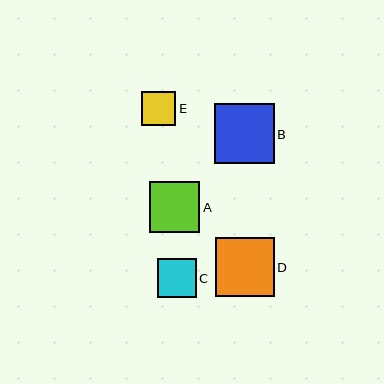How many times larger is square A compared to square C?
Square A is approximately 1.3 times the size of square C.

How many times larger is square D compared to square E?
Square D is approximately 1.7 times the size of square E.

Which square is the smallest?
Square E is the smallest with a size of approximately 34 pixels.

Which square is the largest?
Square B is the largest with a size of approximately 60 pixels.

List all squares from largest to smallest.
From largest to smallest: B, D, A, C, E.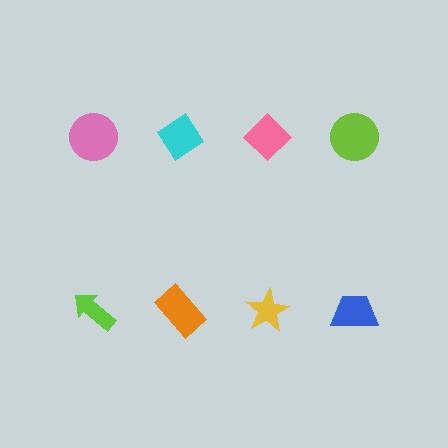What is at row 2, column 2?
An orange rectangle.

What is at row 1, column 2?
A cyan diamond.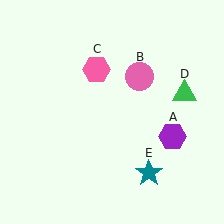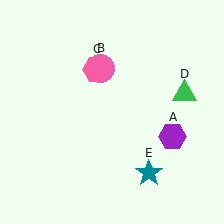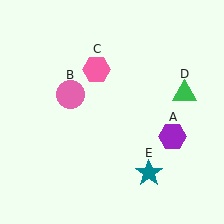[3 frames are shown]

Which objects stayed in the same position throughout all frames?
Purple hexagon (object A) and pink hexagon (object C) and green triangle (object D) and teal star (object E) remained stationary.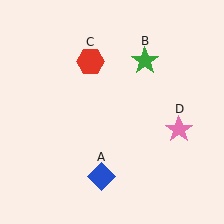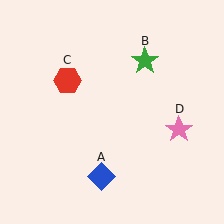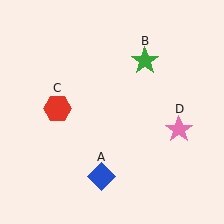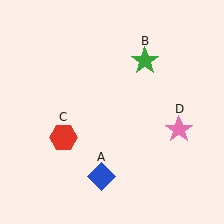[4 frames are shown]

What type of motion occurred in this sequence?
The red hexagon (object C) rotated counterclockwise around the center of the scene.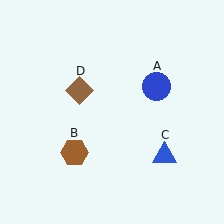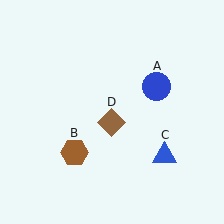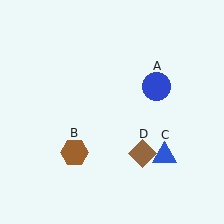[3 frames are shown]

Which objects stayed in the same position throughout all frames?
Blue circle (object A) and brown hexagon (object B) and blue triangle (object C) remained stationary.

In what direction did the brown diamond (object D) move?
The brown diamond (object D) moved down and to the right.